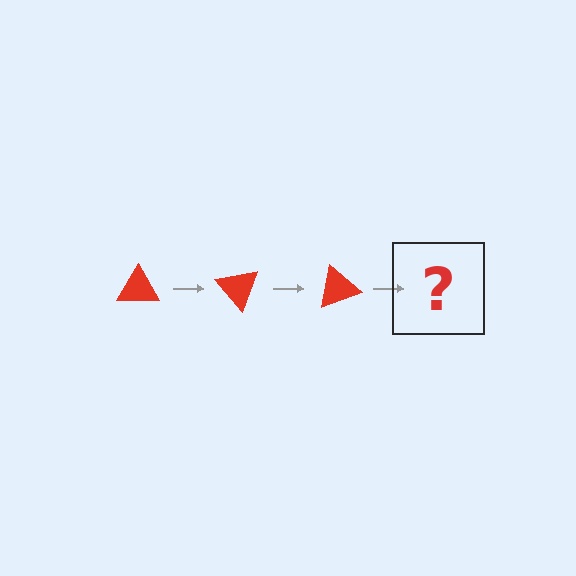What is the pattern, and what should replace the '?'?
The pattern is that the triangle rotates 50 degrees each step. The '?' should be a red triangle rotated 150 degrees.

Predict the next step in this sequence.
The next step is a red triangle rotated 150 degrees.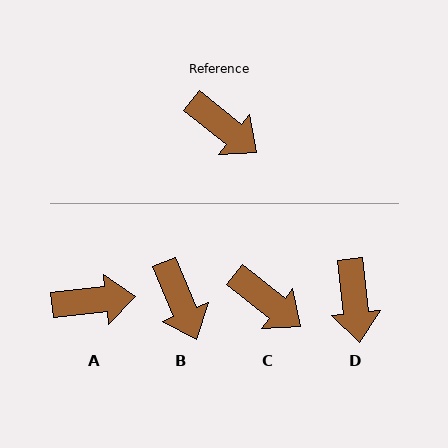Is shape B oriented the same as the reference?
No, it is off by about 29 degrees.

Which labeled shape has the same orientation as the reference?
C.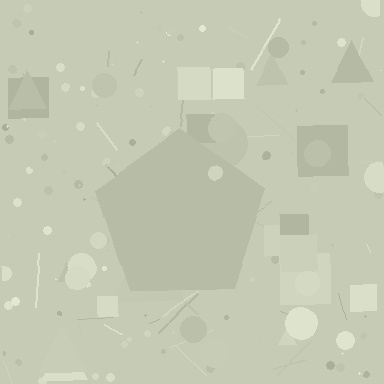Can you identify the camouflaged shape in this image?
The camouflaged shape is a pentagon.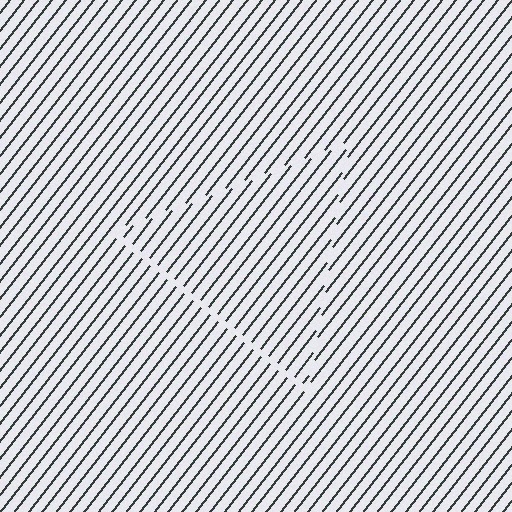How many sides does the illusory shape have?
3 sides — the line-ends trace a triangle.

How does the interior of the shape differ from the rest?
The interior of the shape contains the same grating, shifted by half a period — the contour is defined by the phase discontinuity where line-ends from the inner and outer gratings abut.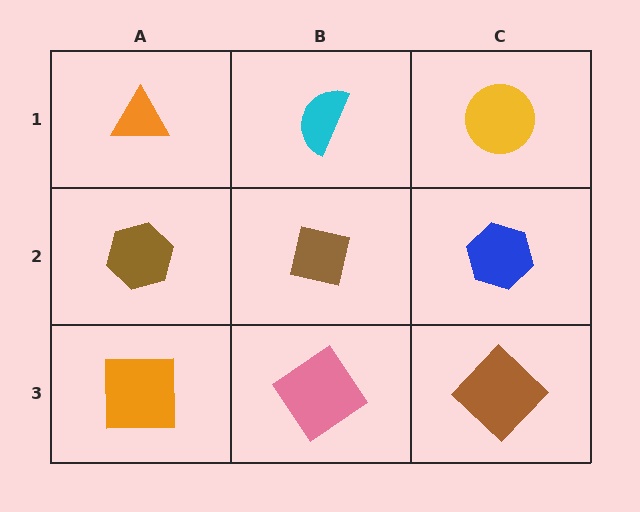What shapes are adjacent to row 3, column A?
A brown hexagon (row 2, column A), a pink diamond (row 3, column B).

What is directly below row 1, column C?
A blue hexagon.